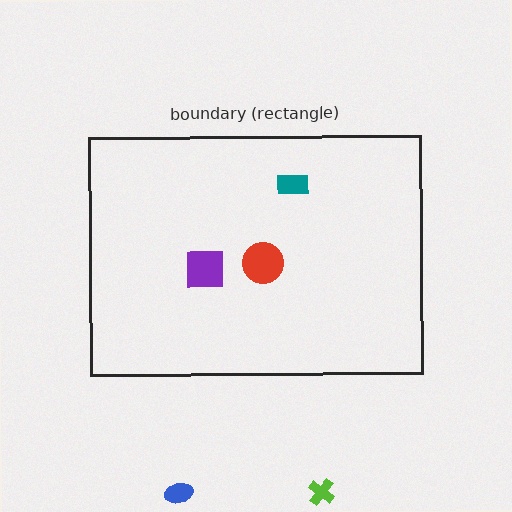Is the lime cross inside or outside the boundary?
Outside.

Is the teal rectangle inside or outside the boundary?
Inside.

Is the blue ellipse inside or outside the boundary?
Outside.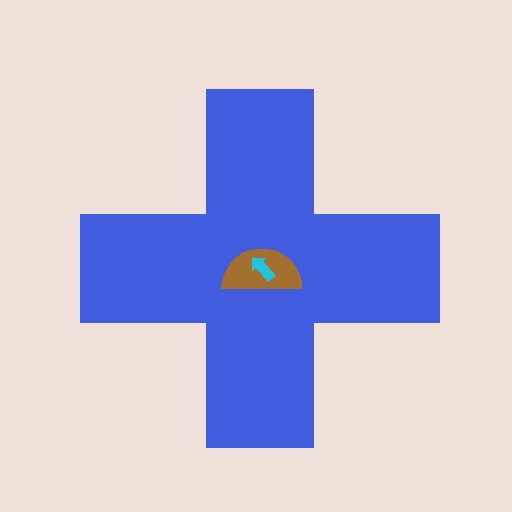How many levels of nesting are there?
3.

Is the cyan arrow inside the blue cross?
Yes.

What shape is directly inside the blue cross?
The brown semicircle.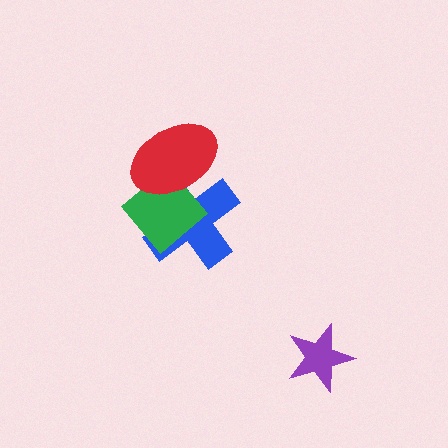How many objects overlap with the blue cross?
2 objects overlap with the blue cross.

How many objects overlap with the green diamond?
2 objects overlap with the green diamond.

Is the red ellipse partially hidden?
No, no other shape covers it.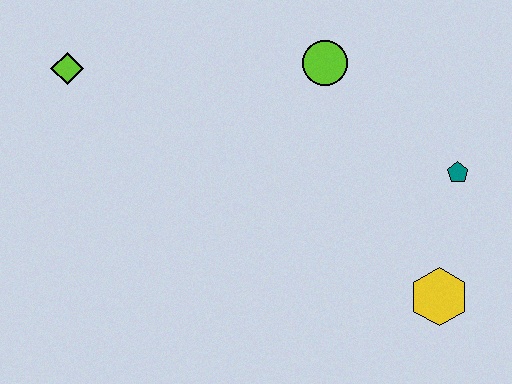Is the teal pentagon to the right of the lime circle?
Yes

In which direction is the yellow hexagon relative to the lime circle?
The yellow hexagon is below the lime circle.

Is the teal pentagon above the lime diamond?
No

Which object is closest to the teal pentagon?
The yellow hexagon is closest to the teal pentagon.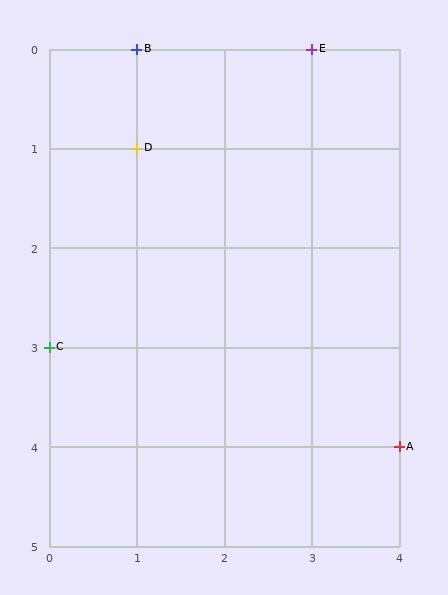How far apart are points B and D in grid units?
Points B and D are 1 row apart.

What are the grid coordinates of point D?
Point D is at grid coordinates (1, 1).